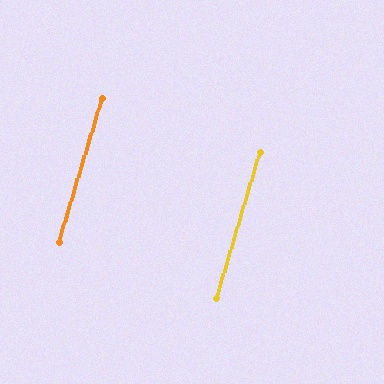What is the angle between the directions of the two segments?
Approximately 0 degrees.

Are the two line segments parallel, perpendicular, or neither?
Parallel — their directions differ by only 0.1°.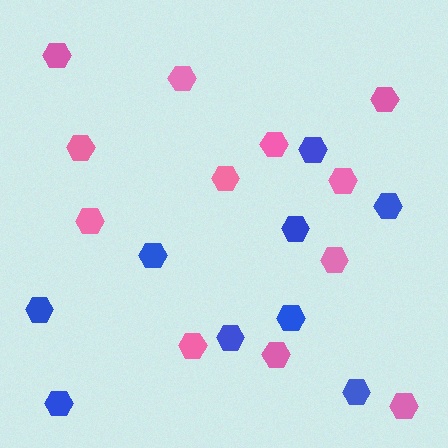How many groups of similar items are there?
There are 2 groups: one group of pink hexagons (12) and one group of blue hexagons (9).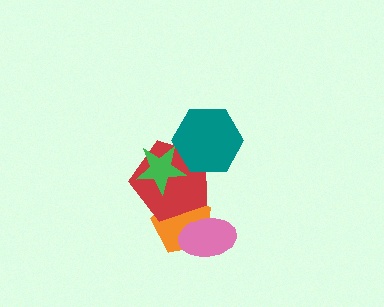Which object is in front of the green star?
The teal hexagon is in front of the green star.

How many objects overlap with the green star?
2 objects overlap with the green star.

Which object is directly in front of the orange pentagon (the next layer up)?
The pink ellipse is directly in front of the orange pentagon.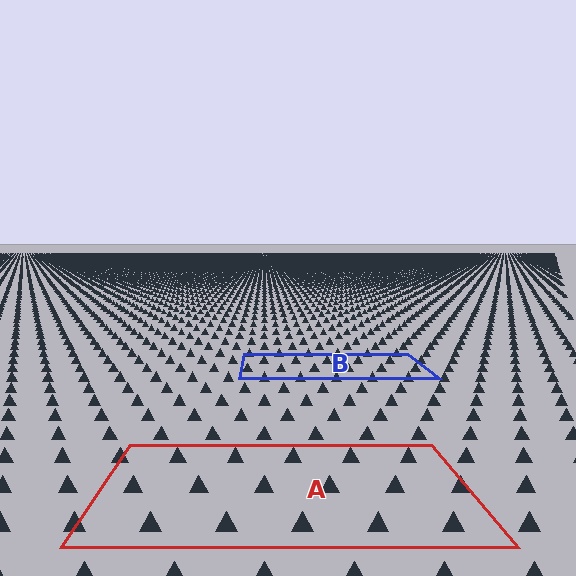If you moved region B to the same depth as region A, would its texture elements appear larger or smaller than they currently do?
They would appear larger. At a closer depth, the same texture elements are projected at a bigger on-screen size.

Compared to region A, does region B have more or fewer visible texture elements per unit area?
Region B has more texture elements per unit area — they are packed more densely because it is farther away.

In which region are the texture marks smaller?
The texture marks are smaller in region B, because it is farther away.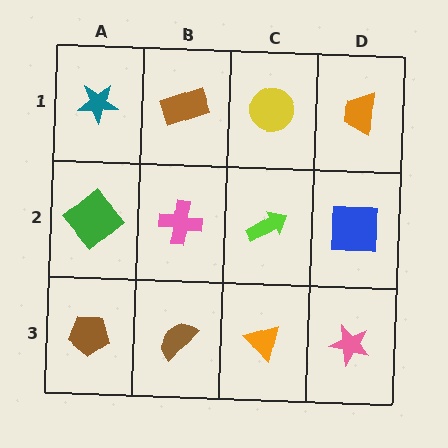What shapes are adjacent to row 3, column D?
A blue square (row 2, column D), an orange triangle (row 3, column C).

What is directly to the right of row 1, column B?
A yellow circle.